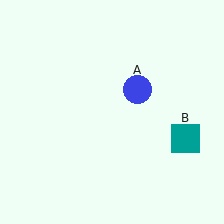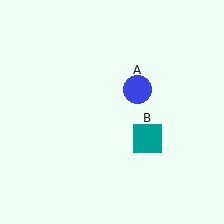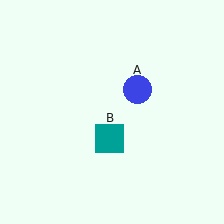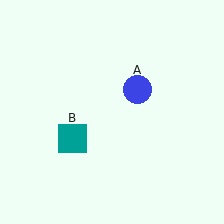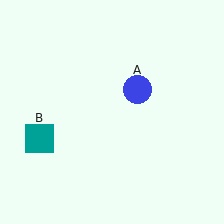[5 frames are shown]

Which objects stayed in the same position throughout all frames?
Blue circle (object A) remained stationary.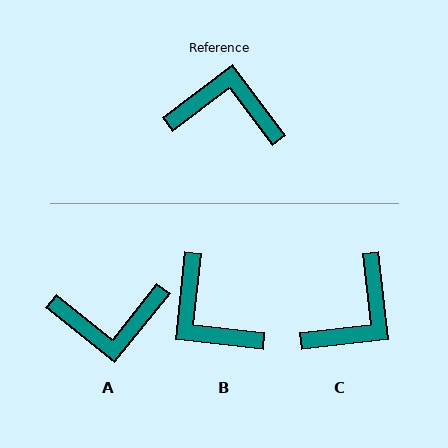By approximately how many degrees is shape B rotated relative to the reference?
Approximately 137 degrees counter-clockwise.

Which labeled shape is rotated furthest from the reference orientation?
A, about 165 degrees away.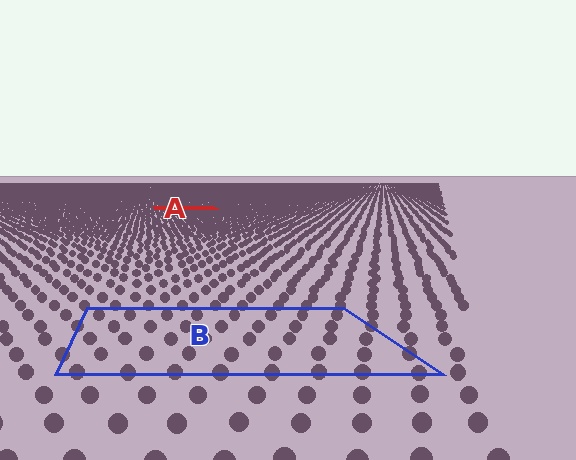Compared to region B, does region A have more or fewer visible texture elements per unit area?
Region A has more texture elements per unit area — they are packed more densely because it is farther away.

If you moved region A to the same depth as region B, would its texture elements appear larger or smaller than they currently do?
They would appear larger. At a closer depth, the same texture elements are projected at a bigger on-screen size.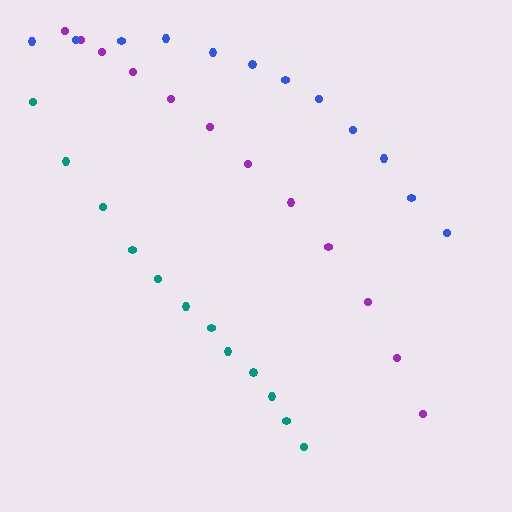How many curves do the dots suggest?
There are 3 distinct paths.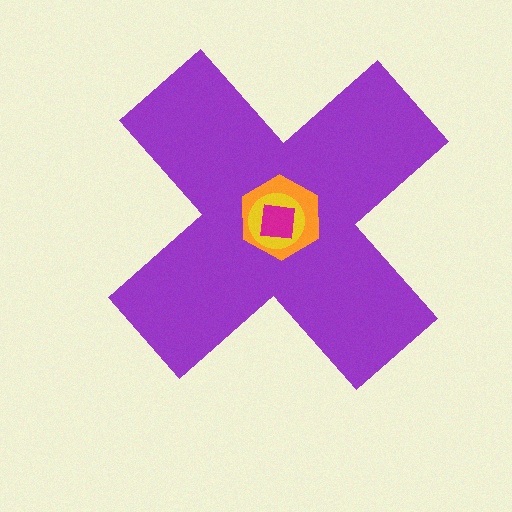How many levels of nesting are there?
4.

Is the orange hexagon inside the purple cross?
Yes.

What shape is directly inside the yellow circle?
The magenta square.